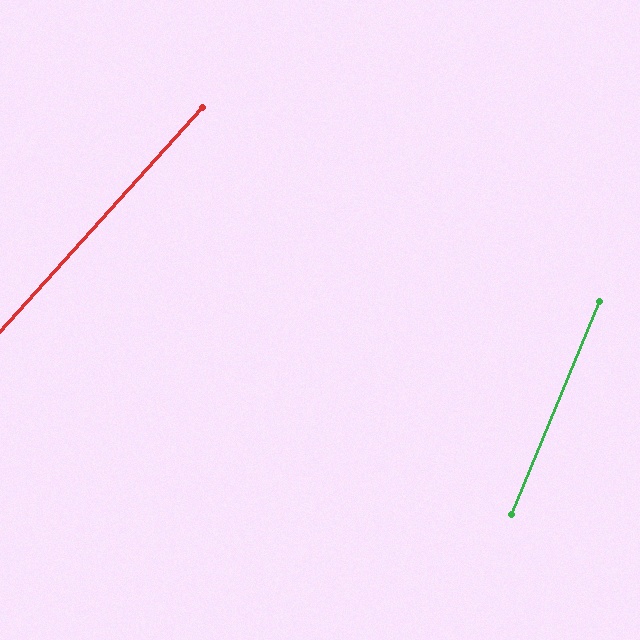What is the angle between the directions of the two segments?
Approximately 20 degrees.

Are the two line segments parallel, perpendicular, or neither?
Neither parallel nor perpendicular — they differ by about 20°.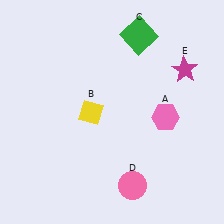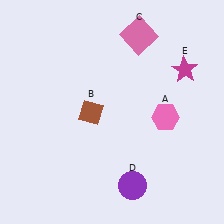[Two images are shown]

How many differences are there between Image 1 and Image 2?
There are 3 differences between the two images.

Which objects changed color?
B changed from yellow to brown. C changed from green to pink. D changed from pink to purple.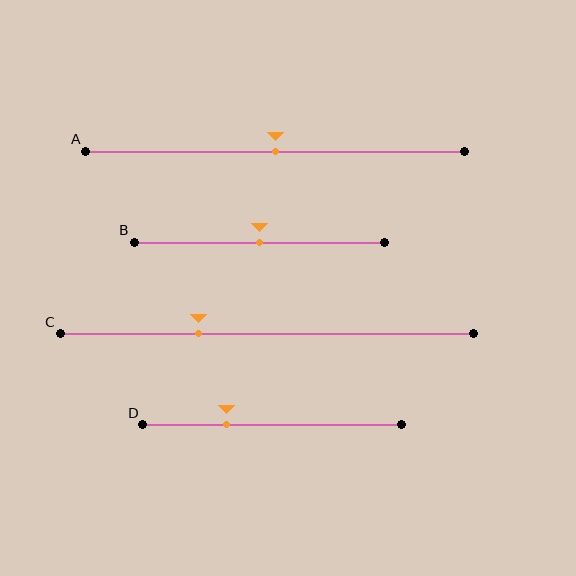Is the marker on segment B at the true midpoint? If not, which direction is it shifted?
Yes, the marker on segment B is at the true midpoint.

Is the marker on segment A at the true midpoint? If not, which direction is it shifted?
Yes, the marker on segment A is at the true midpoint.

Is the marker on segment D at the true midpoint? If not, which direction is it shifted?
No, the marker on segment D is shifted to the left by about 18% of the segment length.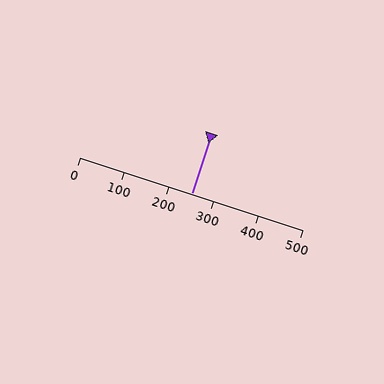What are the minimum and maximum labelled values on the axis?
The axis runs from 0 to 500.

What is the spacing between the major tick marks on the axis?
The major ticks are spaced 100 apart.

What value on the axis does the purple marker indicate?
The marker indicates approximately 250.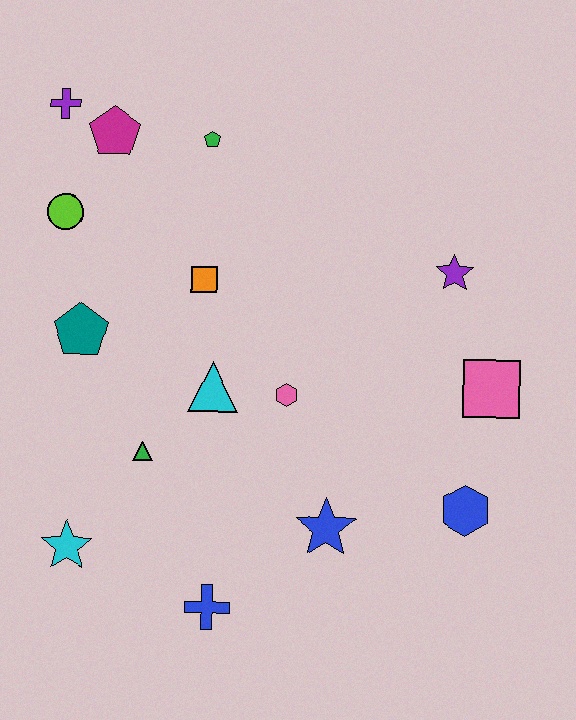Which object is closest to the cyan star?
The green triangle is closest to the cyan star.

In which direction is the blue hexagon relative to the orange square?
The blue hexagon is to the right of the orange square.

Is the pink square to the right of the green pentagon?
Yes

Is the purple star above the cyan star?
Yes